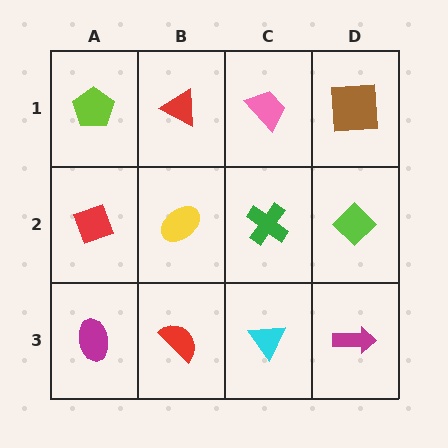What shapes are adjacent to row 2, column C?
A pink trapezoid (row 1, column C), a cyan triangle (row 3, column C), a yellow ellipse (row 2, column B), a lime diamond (row 2, column D).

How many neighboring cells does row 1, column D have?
2.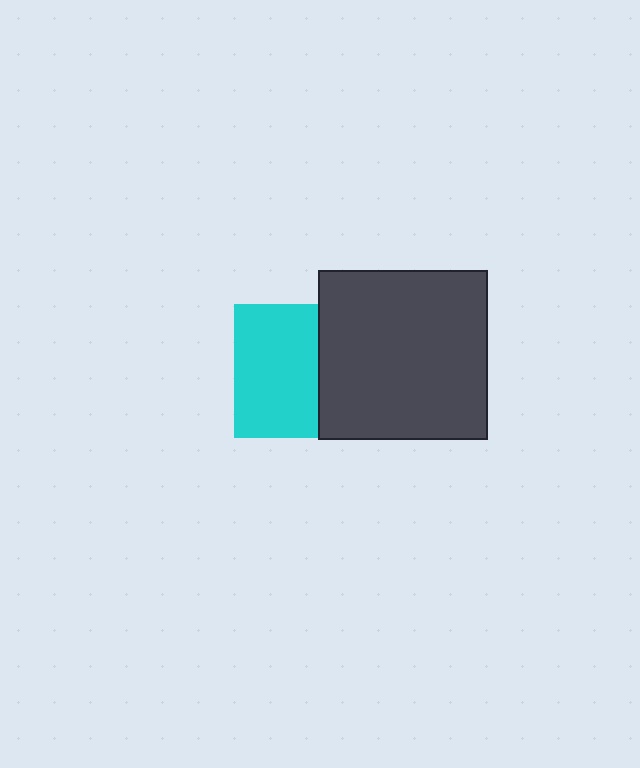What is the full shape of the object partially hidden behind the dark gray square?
The partially hidden object is a cyan square.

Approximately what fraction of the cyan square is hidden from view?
Roughly 37% of the cyan square is hidden behind the dark gray square.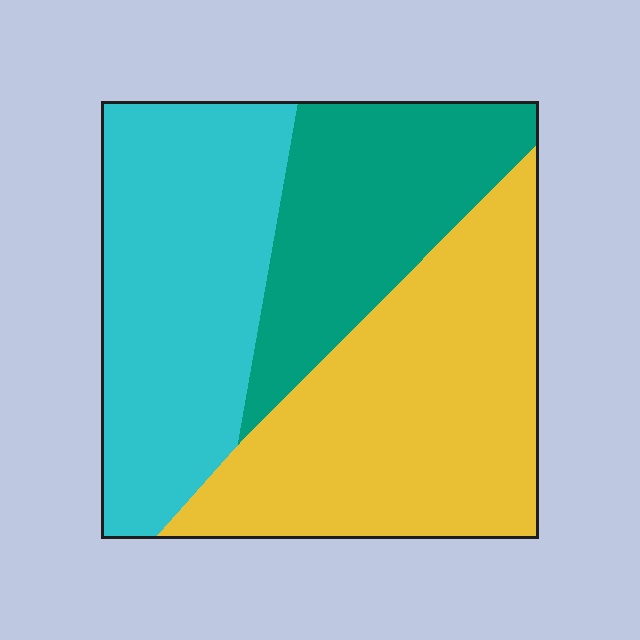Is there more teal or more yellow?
Yellow.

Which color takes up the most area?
Yellow, at roughly 40%.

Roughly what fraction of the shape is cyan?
Cyan takes up between a quarter and a half of the shape.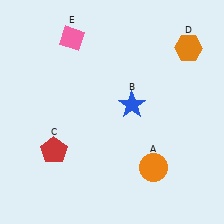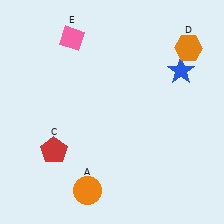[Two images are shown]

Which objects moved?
The objects that moved are: the orange circle (A), the blue star (B).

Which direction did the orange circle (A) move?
The orange circle (A) moved left.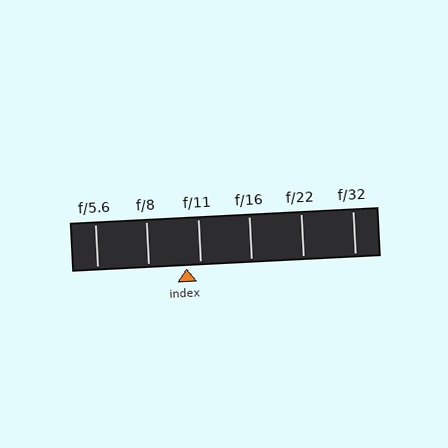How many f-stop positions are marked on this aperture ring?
There are 6 f-stop positions marked.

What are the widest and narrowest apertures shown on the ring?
The widest aperture shown is f/5.6 and the narrowest is f/32.